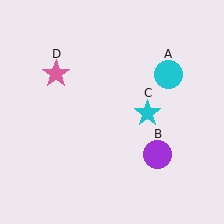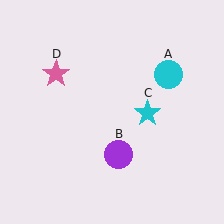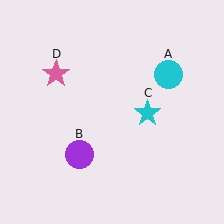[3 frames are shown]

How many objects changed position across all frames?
1 object changed position: purple circle (object B).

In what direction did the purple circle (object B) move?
The purple circle (object B) moved left.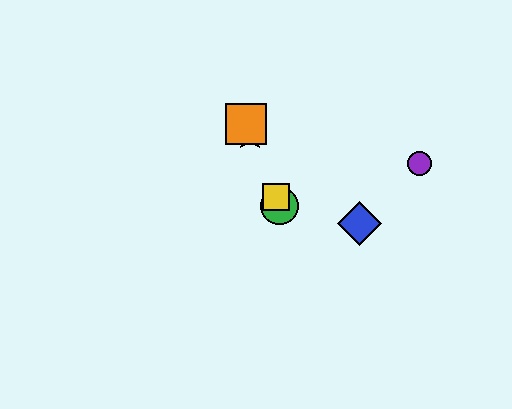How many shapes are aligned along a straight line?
4 shapes (the red star, the green circle, the yellow square, the orange square) are aligned along a straight line.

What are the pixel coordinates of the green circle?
The green circle is at (280, 206).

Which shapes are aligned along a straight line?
The red star, the green circle, the yellow square, the orange square are aligned along a straight line.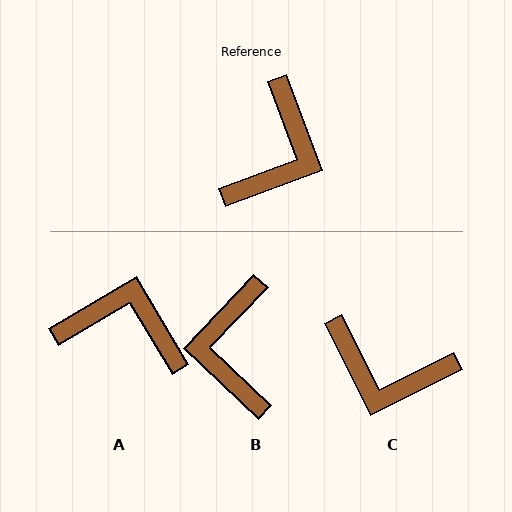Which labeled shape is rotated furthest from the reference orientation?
B, about 154 degrees away.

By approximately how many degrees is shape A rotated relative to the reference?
Approximately 100 degrees counter-clockwise.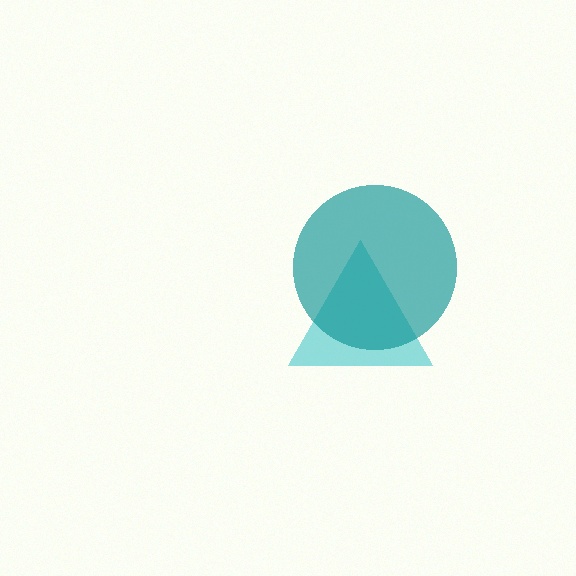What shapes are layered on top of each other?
The layered shapes are: a cyan triangle, a teal circle.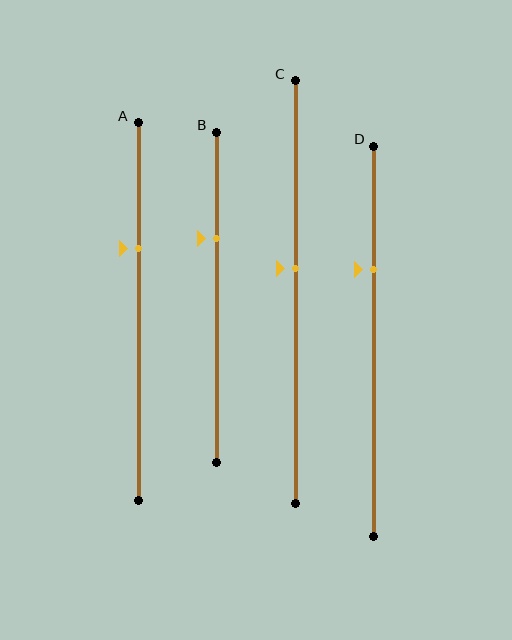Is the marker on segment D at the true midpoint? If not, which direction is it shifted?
No, the marker on segment D is shifted upward by about 19% of the segment length.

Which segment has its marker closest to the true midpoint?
Segment C has its marker closest to the true midpoint.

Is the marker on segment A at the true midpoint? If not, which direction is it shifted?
No, the marker on segment A is shifted upward by about 17% of the segment length.